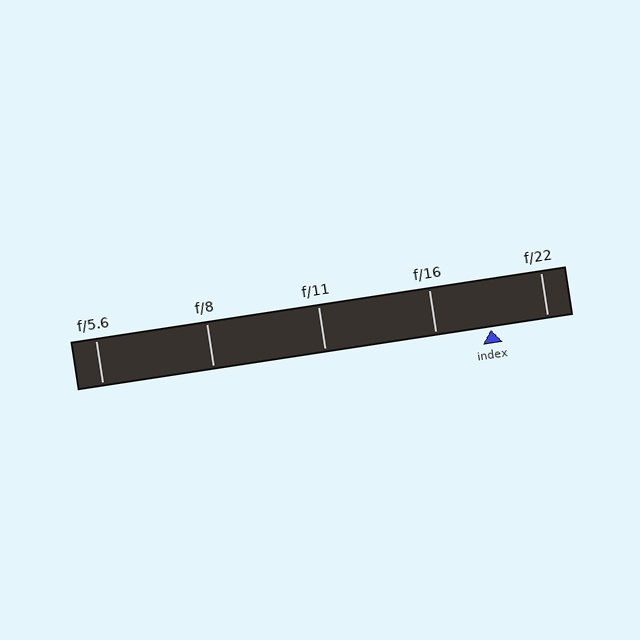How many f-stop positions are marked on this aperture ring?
There are 5 f-stop positions marked.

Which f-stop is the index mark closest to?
The index mark is closest to f/16.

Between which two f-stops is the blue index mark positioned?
The index mark is between f/16 and f/22.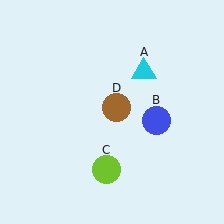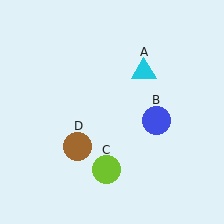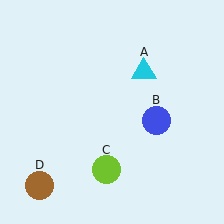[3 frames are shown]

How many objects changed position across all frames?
1 object changed position: brown circle (object D).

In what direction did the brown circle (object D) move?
The brown circle (object D) moved down and to the left.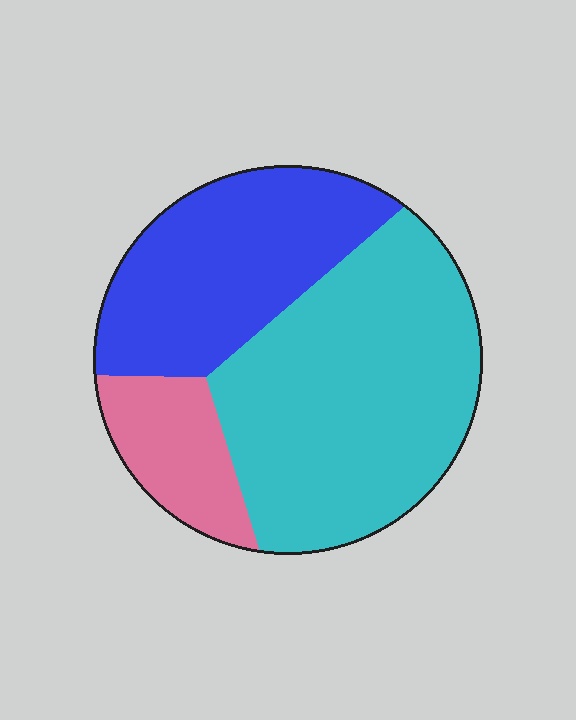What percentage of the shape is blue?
Blue takes up about one third (1/3) of the shape.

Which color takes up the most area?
Cyan, at roughly 55%.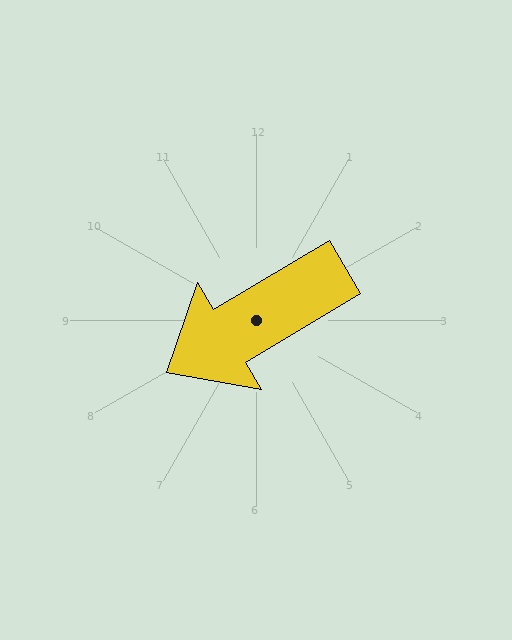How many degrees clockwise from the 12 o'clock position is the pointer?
Approximately 239 degrees.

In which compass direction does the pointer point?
Southwest.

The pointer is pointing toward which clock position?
Roughly 8 o'clock.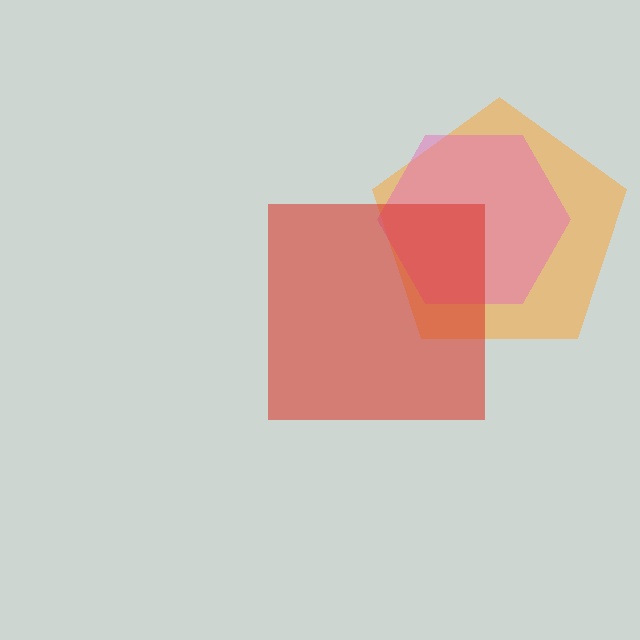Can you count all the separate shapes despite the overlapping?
Yes, there are 3 separate shapes.